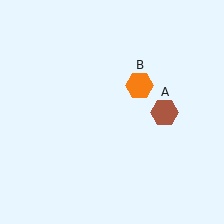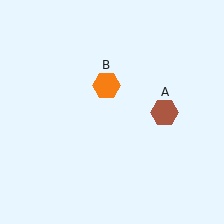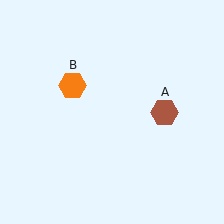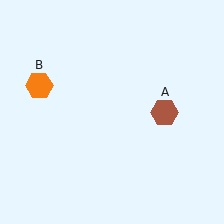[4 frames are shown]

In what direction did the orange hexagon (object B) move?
The orange hexagon (object B) moved left.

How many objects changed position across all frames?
1 object changed position: orange hexagon (object B).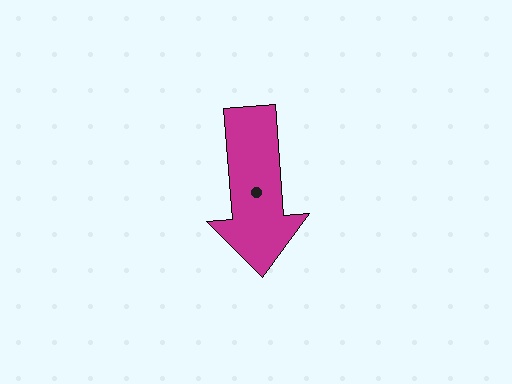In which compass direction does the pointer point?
South.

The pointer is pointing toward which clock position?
Roughly 6 o'clock.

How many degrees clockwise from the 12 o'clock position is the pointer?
Approximately 176 degrees.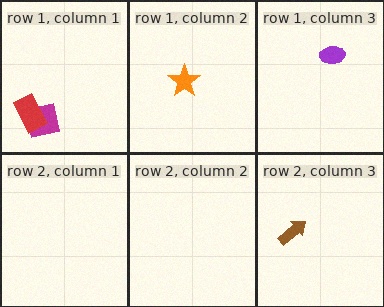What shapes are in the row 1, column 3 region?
The purple ellipse.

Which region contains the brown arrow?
The row 2, column 3 region.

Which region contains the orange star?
The row 1, column 2 region.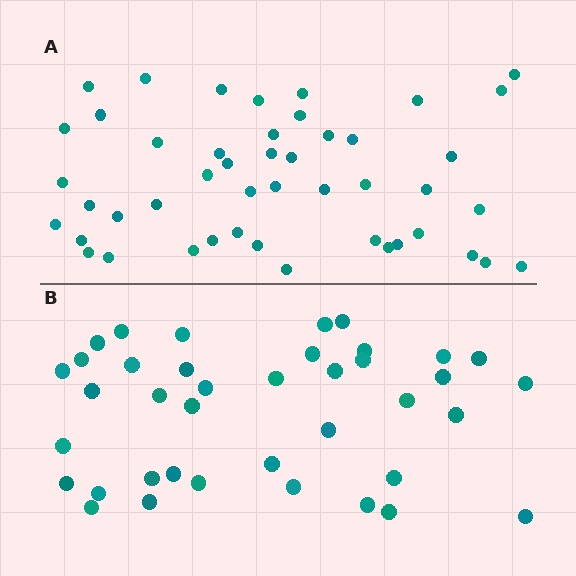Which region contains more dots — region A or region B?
Region A (the top region) has more dots.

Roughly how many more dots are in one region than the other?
Region A has roughly 8 or so more dots than region B.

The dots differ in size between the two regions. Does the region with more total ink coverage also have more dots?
No. Region B has more total ink coverage because its dots are larger, but region A actually contains more individual dots. Total area can be misleading — the number of items is what matters here.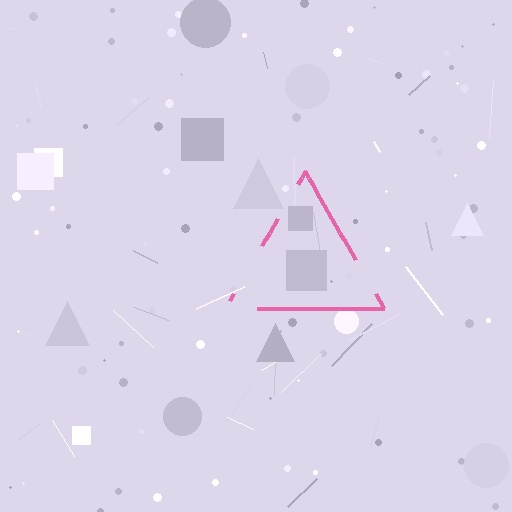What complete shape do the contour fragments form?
The contour fragments form a triangle.